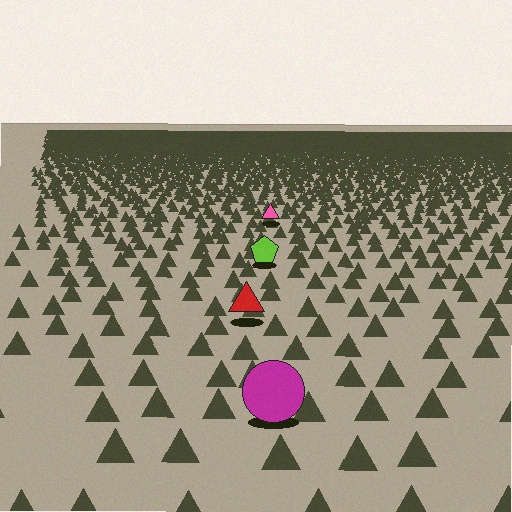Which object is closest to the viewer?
The magenta circle is closest. The texture marks near it are larger and more spread out.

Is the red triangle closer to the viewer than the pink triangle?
Yes. The red triangle is closer — you can tell from the texture gradient: the ground texture is coarser near it.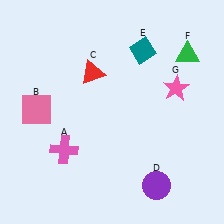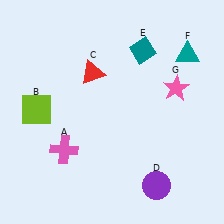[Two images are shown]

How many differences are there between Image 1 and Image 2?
There are 2 differences between the two images.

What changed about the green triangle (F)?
In Image 1, F is green. In Image 2, it changed to teal.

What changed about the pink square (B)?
In Image 1, B is pink. In Image 2, it changed to lime.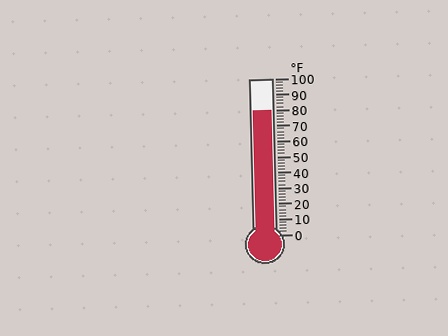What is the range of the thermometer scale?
The thermometer scale ranges from 0°F to 100°F.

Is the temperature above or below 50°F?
The temperature is above 50°F.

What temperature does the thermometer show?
The thermometer shows approximately 80°F.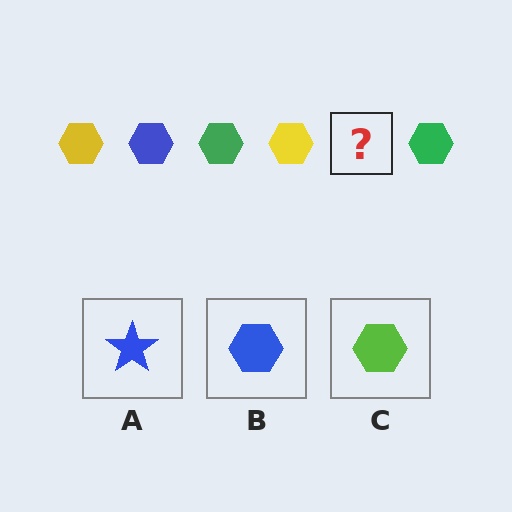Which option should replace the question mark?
Option B.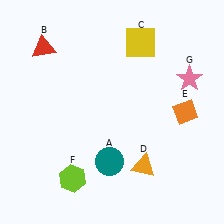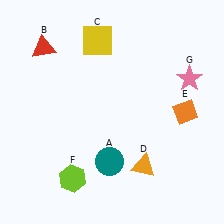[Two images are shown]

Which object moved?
The yellow square (C) moved left.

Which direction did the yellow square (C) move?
The yellow square (C) moved left.